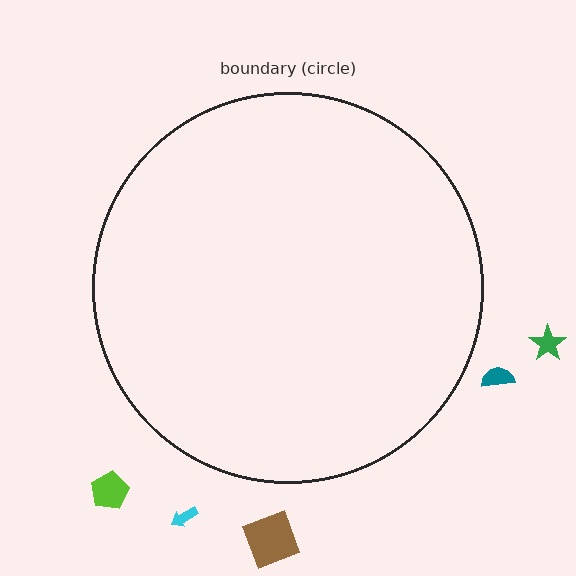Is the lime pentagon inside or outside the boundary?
Outside.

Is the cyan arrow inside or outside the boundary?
Outside.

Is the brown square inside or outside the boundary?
Outside.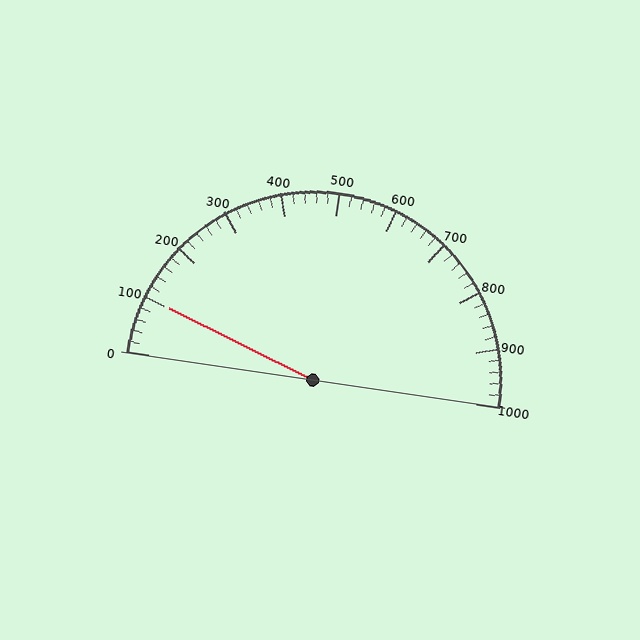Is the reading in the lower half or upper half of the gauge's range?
The reading is in the lower half of the range (0 to 1000).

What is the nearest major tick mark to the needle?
The nearest major tick mark is 100.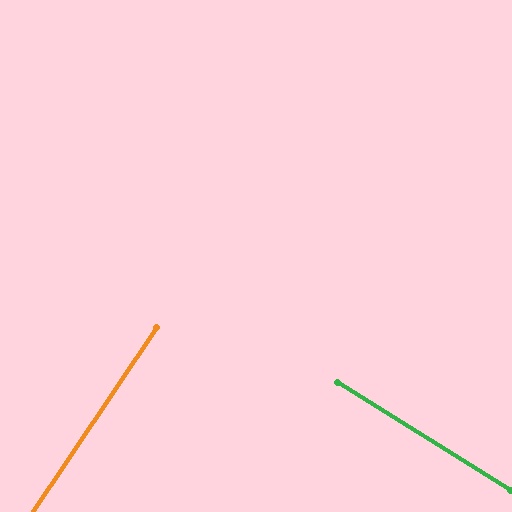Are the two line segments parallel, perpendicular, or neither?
Perpendicular — they meet at approximately 88°.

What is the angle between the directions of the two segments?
Approximately 88 degrees.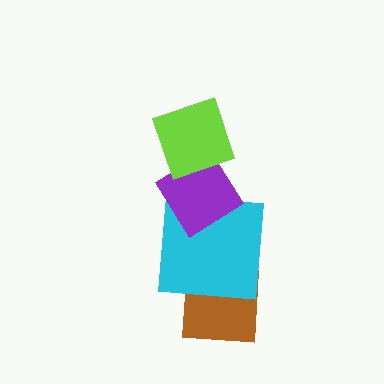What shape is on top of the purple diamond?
The lime diamond is on top of the purple diamond.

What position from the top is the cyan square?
The cyan square is 3rd from the top.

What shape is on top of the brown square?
The cyan square is on top of the brown square.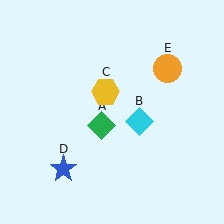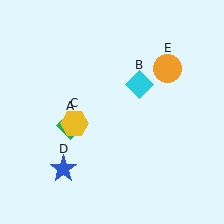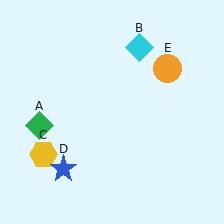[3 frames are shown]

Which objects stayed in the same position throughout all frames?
Blue star (object D) and orange circle (object E) remained stationary.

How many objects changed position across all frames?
3 objects changed position: green diamond (object A), cyan diamond (object B), yellow hexagon (object C).